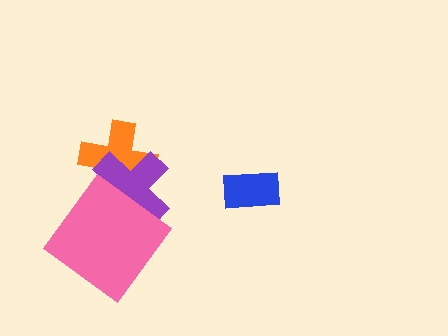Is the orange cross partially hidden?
Yes, it is partially covered by another shape.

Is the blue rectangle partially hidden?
No, no other shape covers it.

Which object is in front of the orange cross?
The purple cross is in front of the orange cross.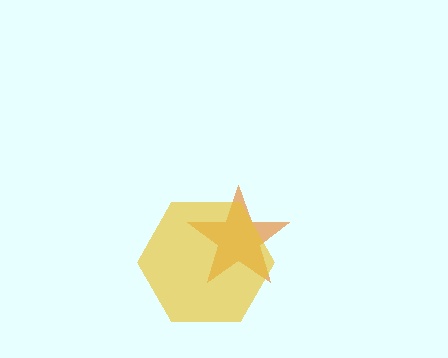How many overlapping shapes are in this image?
There are 2 overlapping shapes in the image.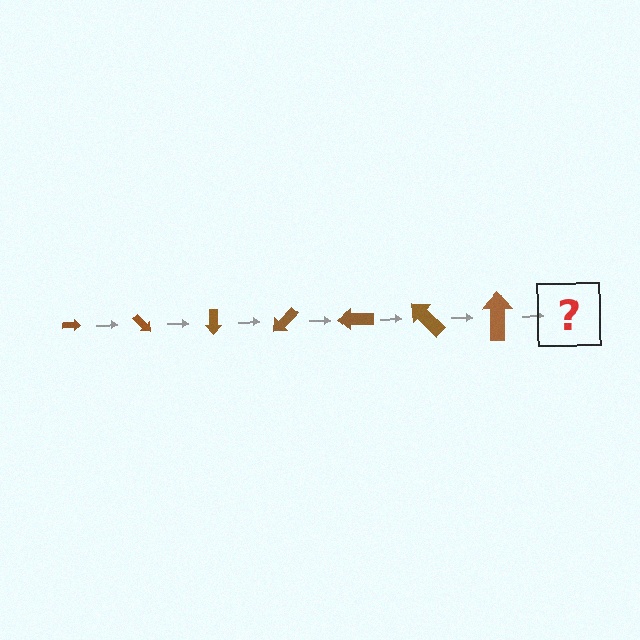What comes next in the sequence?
The next element should be an arrow, larger than the previous one and rotated 315 degrees from the start.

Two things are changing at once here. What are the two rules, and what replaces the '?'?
The two rules are that the arrow grows larger each step and it rotates 45 degrees each step. The '?' should be an arrow, larger than the previous one and rotated 315 degrees from the start.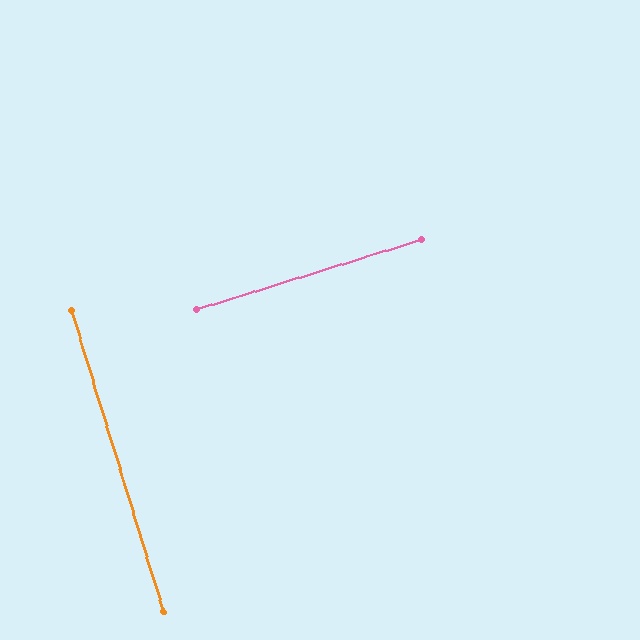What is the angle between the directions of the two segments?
Approximately 90 degrees.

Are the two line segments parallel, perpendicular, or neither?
Perpendicular — they meet at approximately 90°.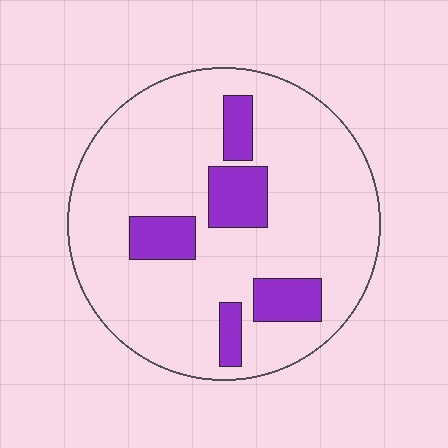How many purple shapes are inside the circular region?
5.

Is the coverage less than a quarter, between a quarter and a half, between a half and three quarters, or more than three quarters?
Less than a quarter.